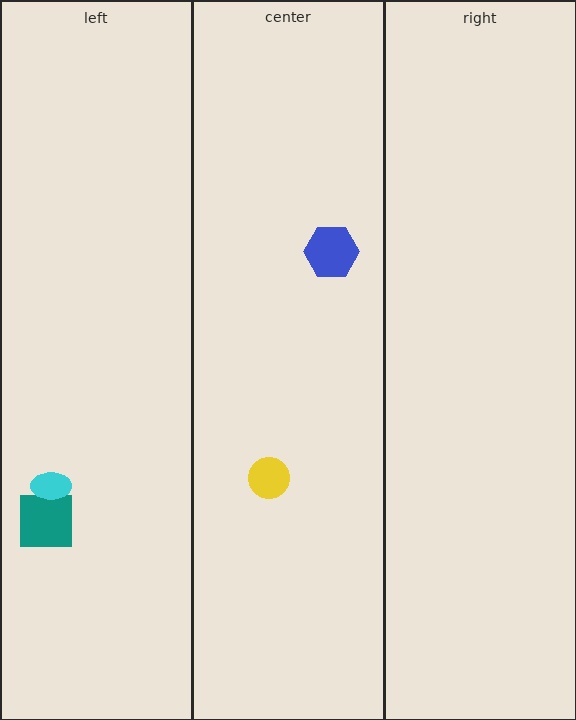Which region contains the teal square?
The left region.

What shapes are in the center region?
The blue hexagon, the yellow circle.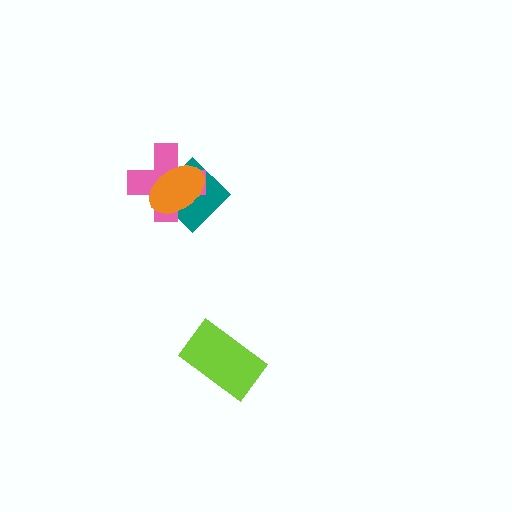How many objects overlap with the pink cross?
2 objects overlap with the pink cross.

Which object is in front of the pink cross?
The orange ellipse is in front of the pink cross.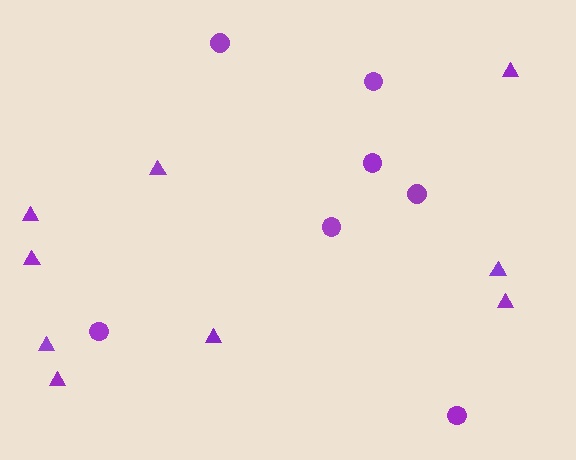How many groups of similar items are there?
There are 2 groups: one group of triangles (9) and one group of circles (7).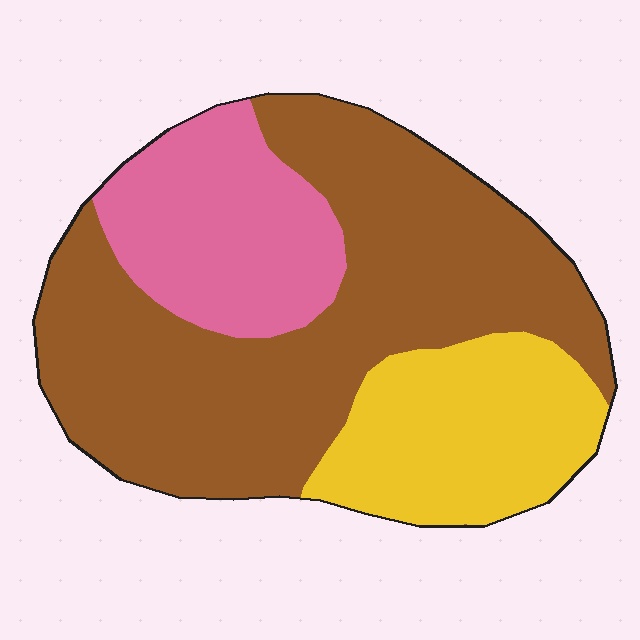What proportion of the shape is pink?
Pink takes up about one fifth (1/5) of the shape.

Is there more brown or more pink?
Brown.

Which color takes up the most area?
Brown, at roughly 55%.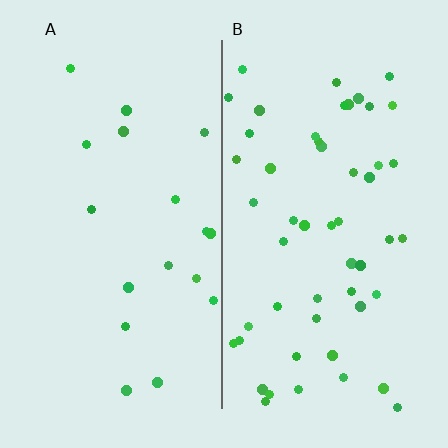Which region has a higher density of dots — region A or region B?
B (the right).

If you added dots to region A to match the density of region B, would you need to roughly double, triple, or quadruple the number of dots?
Approximately triple.